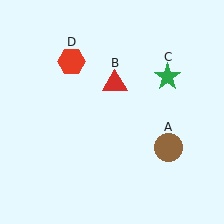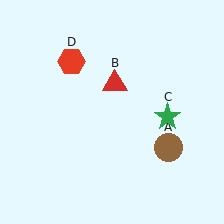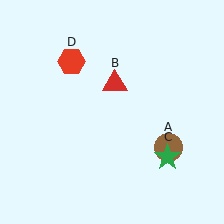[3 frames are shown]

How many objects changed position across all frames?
1 object changed position: green star (object C).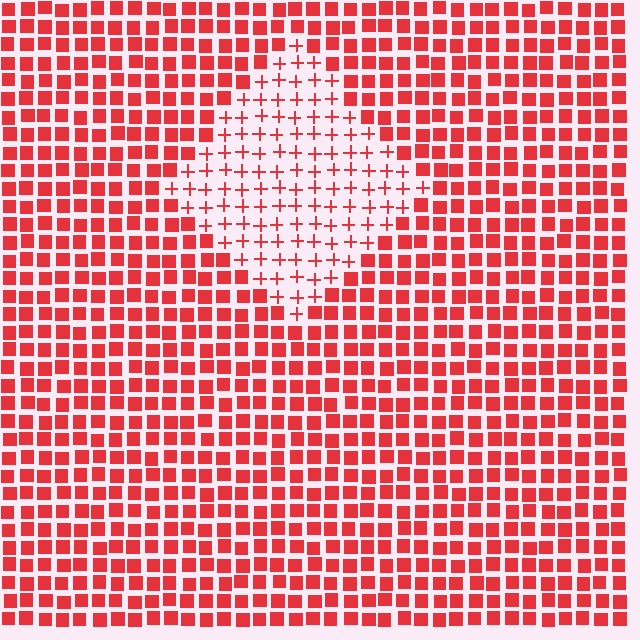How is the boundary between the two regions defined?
The boundary is defined by a change in element shape: plus signs inside vs. squares outside. All elements share the same color and spacing.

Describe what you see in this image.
The image is filled with small red elements arranged in a uniform grid. A diamond-shaped region contains plus signs, while the surrounding area contains squares. The boundary is defined purely by the change in element shape.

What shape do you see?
I see a diamond.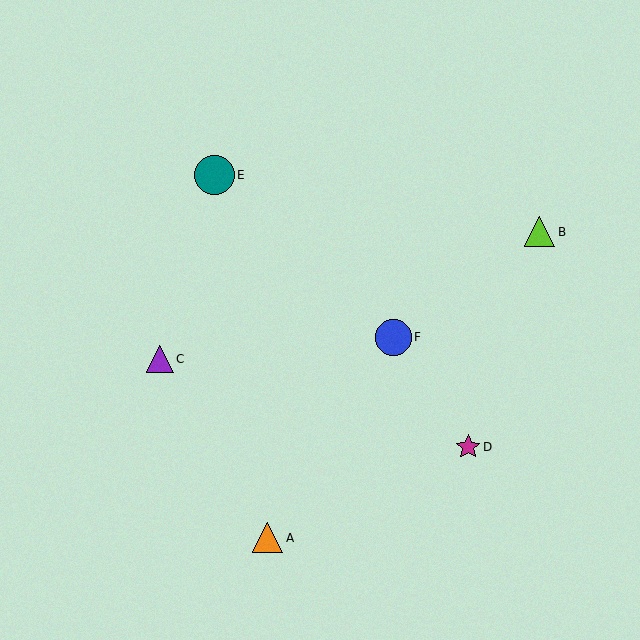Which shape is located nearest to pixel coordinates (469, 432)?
The magenta star (labeled D) at (468, 447) is nearest to that location.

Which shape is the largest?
The teal circle (labeled E) is the largest.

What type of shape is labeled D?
Shape D is a magenta star.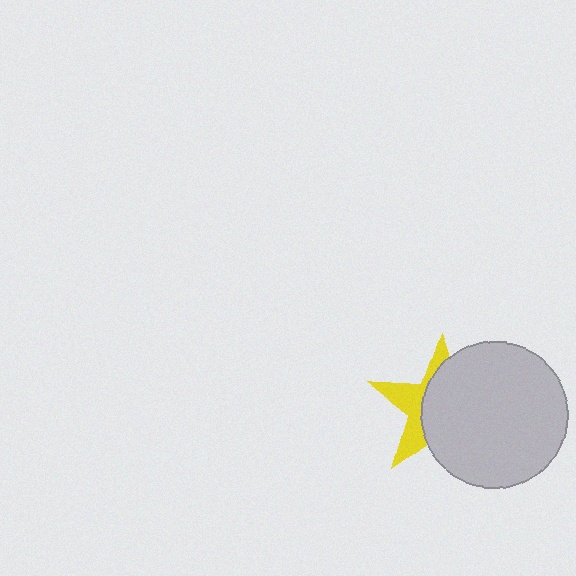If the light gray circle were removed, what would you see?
You would see the complete yellow star.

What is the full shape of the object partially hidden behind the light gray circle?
The partially hidden object is a yellow star.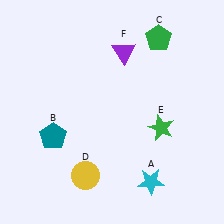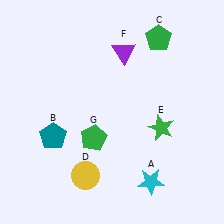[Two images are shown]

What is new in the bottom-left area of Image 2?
A green pentagon (G) was added in the bottom-left area of Image 2.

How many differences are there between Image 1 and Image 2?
There is 1 difference between the two images.